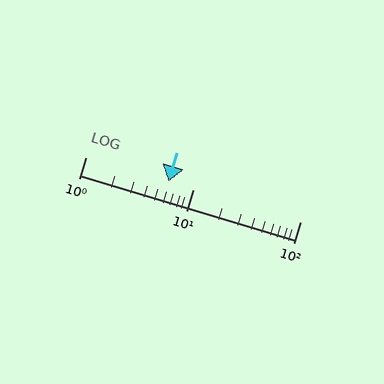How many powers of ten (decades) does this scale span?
The scale spans 2 decades, from 1 to 100.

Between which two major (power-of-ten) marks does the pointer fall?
The pointer is between 1 and 10.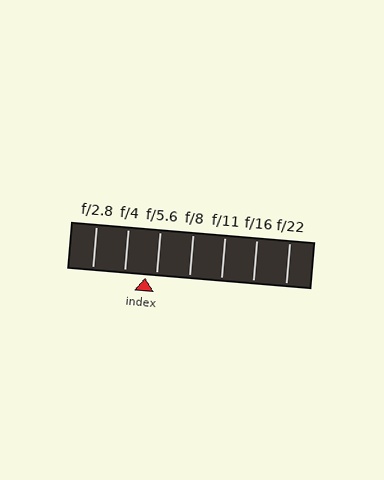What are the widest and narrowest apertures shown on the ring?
The widest aperture shown is f/2.8 and the narrowest is f/22.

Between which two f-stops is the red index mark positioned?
The index mark is between f/4 and f/5.6.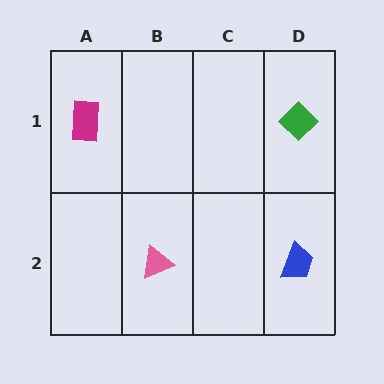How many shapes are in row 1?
2 shapes.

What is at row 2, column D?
A blue trapezoid.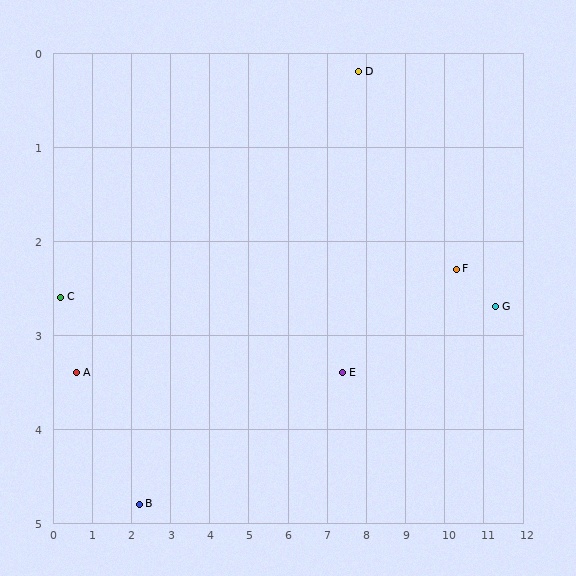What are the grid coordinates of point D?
Point D is at approximately (7.8, 0.2).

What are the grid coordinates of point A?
Point A is at approximately (0.6, 3.4).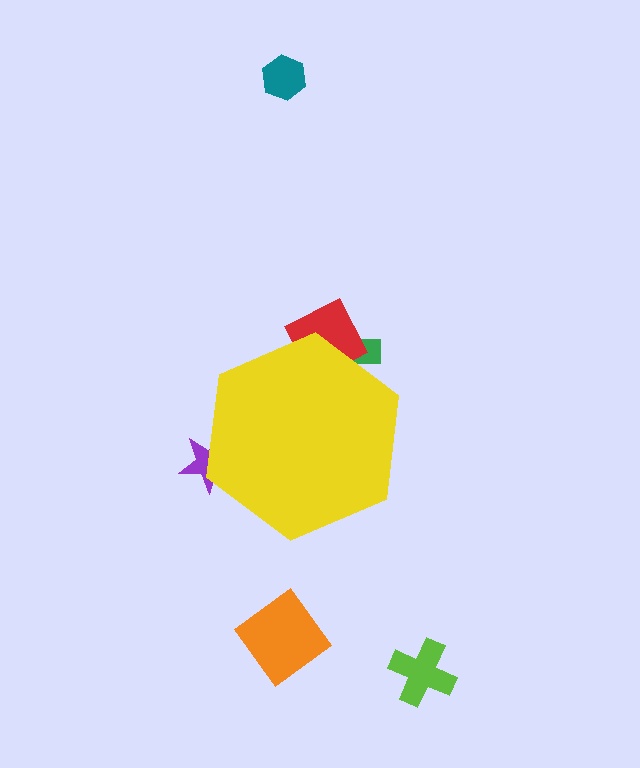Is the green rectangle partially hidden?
Yes, the green rectangle is partially hidden behind the yellow hexagon.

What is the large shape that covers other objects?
A yellow hexagon.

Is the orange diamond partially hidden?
No, the orange diamond is fully visible.